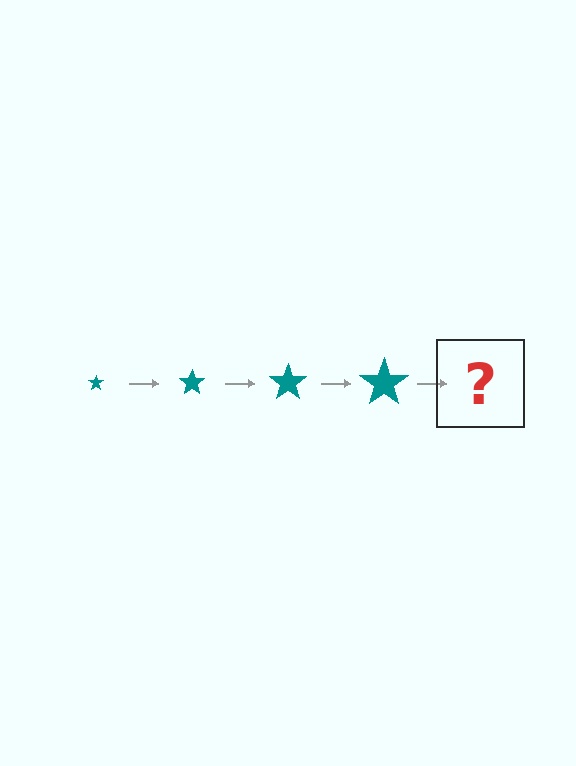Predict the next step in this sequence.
The next step is a teal star, larger than the previous one.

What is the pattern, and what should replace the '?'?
The pattern is that the star gets progressively larger each step. The '?' should be a teal star, larger than the previous one.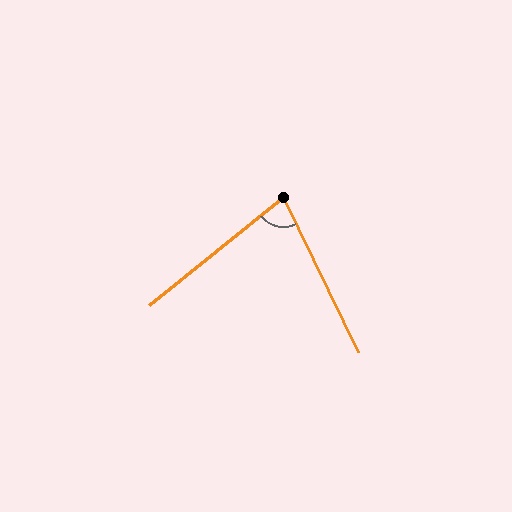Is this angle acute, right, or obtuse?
It is acute.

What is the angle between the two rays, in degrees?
Approximately 77 degrees.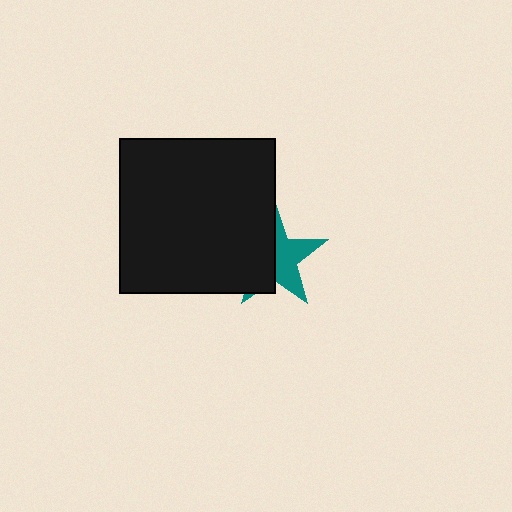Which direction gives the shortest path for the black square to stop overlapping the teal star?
Moving left gives the shortest separation.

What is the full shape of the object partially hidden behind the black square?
The partially hidden object is a teal star.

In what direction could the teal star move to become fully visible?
The teal star could move right. That would shift it out from behind the black square entirely.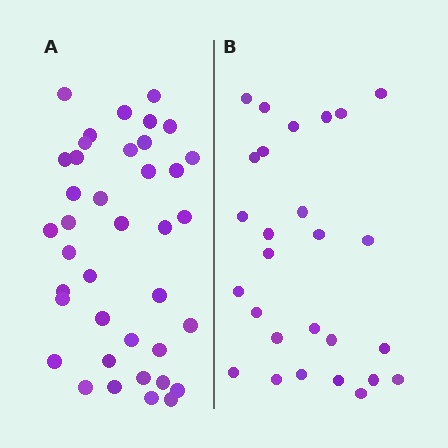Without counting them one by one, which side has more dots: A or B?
Region A (the left region) has more dots.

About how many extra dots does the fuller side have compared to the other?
Region A has roughly 12 or so more dots than region B.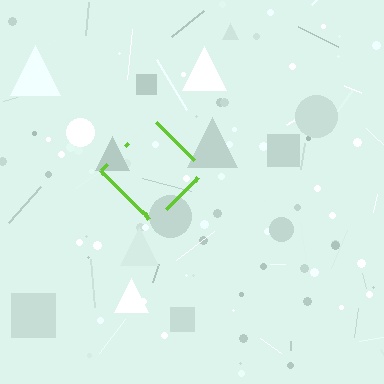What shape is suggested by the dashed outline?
The dashed outline suggests a diamond.